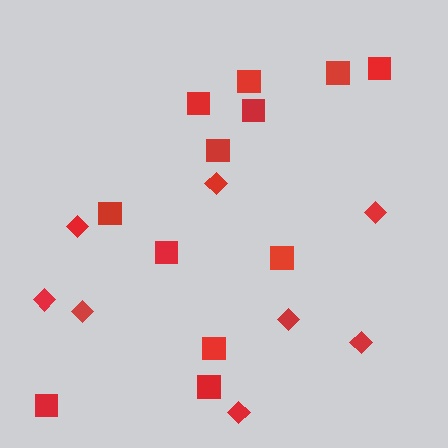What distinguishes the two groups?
There are 2 groups: one group of squares (12) and one group of diamonds (8).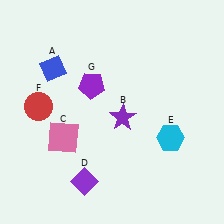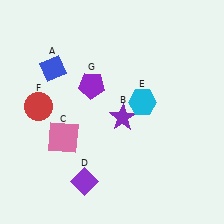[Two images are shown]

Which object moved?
The cyan hexagon (E) moved up.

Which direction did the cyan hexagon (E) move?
The cyan hexagon (E) moved up.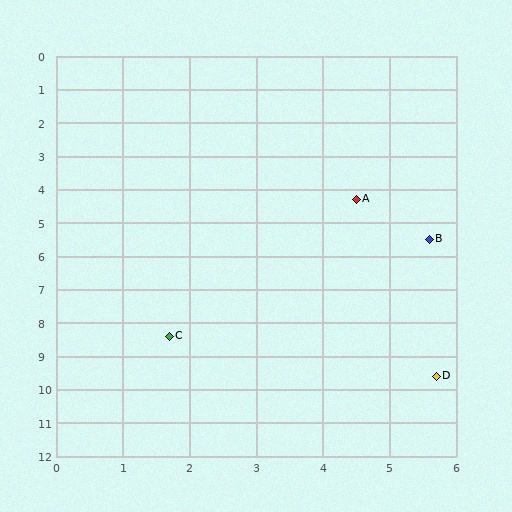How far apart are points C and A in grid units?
Points C and A are about 5.0 grid units apart.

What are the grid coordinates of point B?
Point B is at approximately (5.6, 5.5).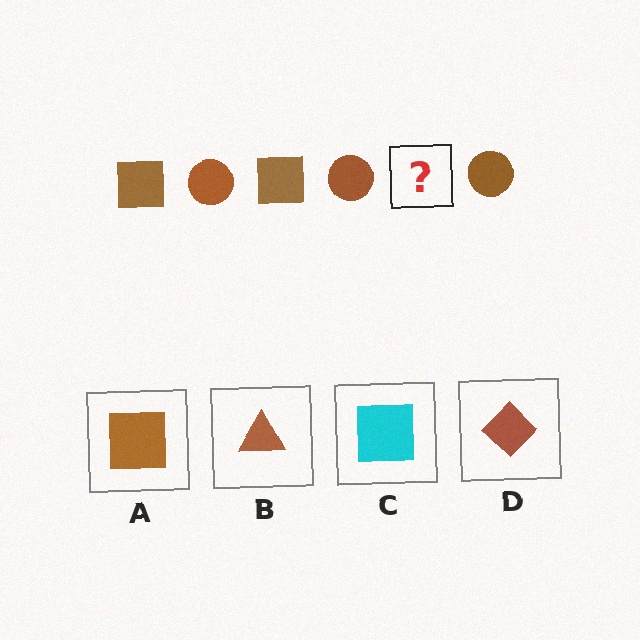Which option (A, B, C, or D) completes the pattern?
A.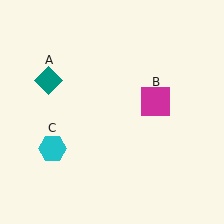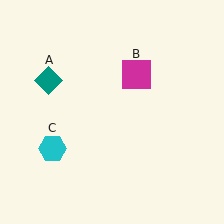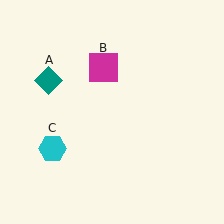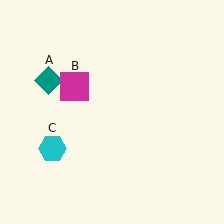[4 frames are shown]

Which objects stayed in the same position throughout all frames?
Teal diamond (object A) and cyan hexagon (object C) remained stationary.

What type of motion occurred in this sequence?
The magenta square (object B) rotated counterclockwise around the center of the scene.